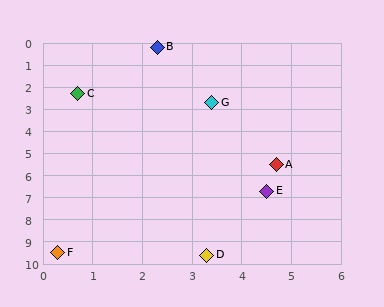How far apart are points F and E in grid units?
Points F and E are about 5.0 grid units apart.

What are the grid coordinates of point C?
Point C is at approximately (0.7, 2.3).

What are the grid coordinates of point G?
Point G is at approximately (3.4, 2.7).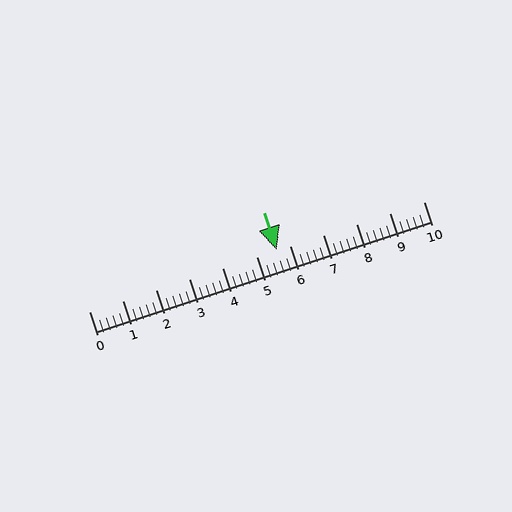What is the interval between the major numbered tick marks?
The major tick marks are spaced 1 units apart.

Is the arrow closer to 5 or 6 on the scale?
The arrow is closer to 6.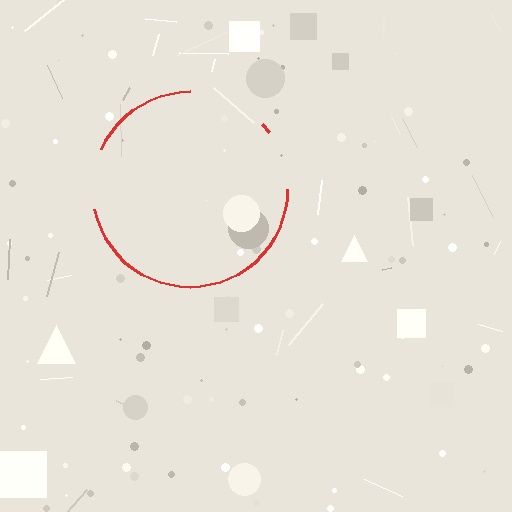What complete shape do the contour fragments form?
The contour fragments form a circle.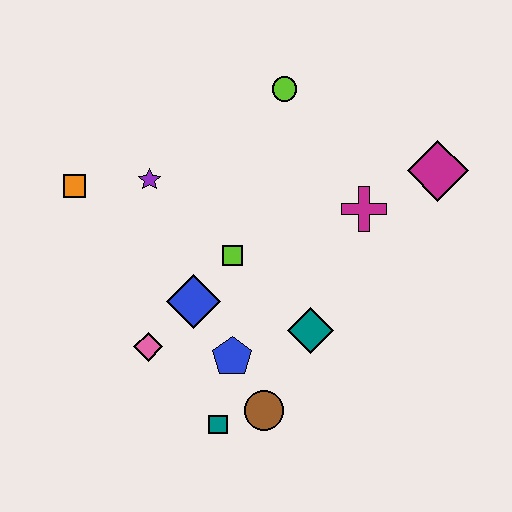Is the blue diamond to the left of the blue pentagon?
Yes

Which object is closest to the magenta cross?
The magenta diamond is closest to the magenta cross.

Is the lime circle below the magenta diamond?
No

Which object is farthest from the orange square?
The magenta diamond is farthest from the orange square.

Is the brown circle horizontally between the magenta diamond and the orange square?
Yes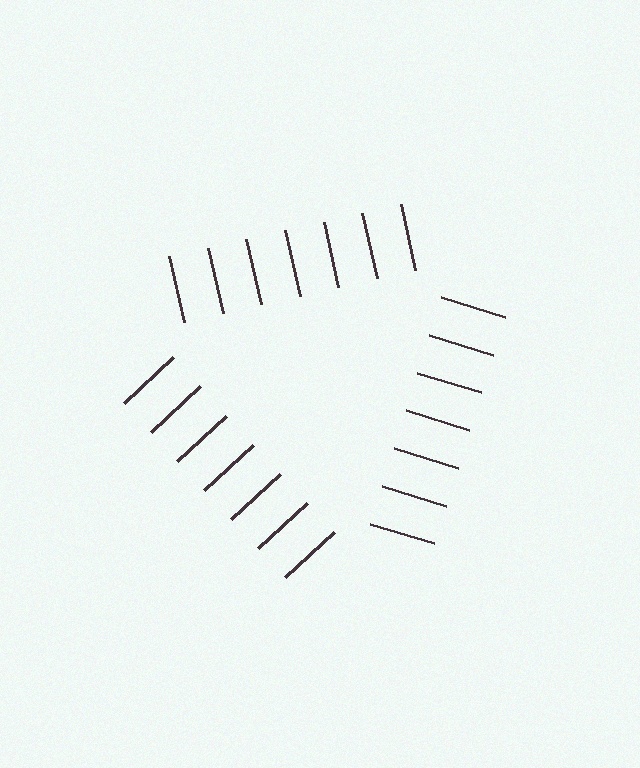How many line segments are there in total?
21 — 7 along each of the 3 edges.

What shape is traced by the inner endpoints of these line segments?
An illusory triangle — the line segments terminate on its edges but no continuous stroke is drawn.